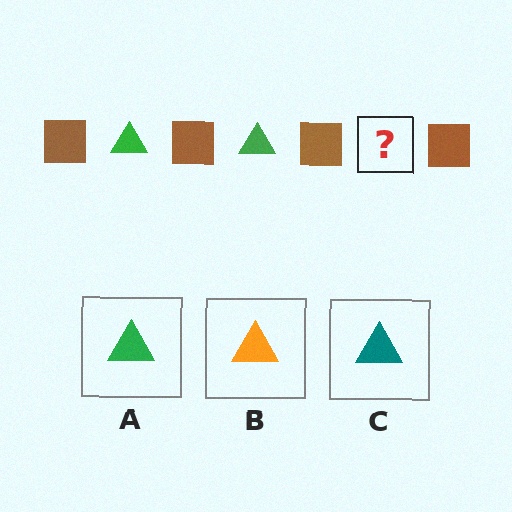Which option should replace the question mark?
Option A.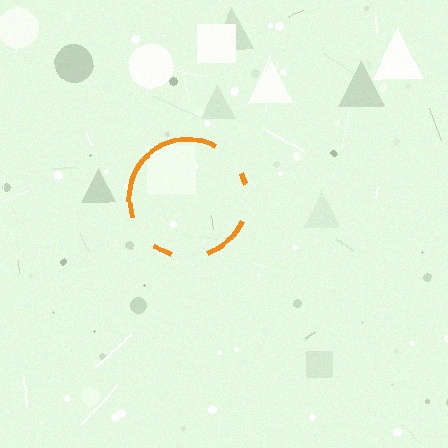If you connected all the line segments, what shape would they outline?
They would outline a circle.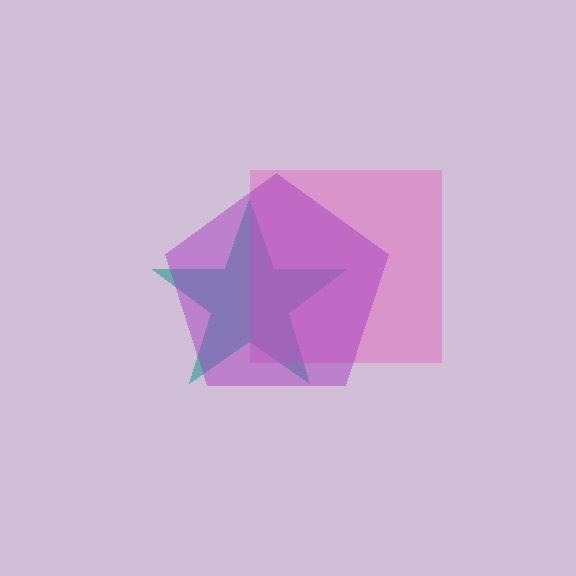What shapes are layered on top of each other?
The layered shapes are: a teal star, a pink square, a purple pentagon.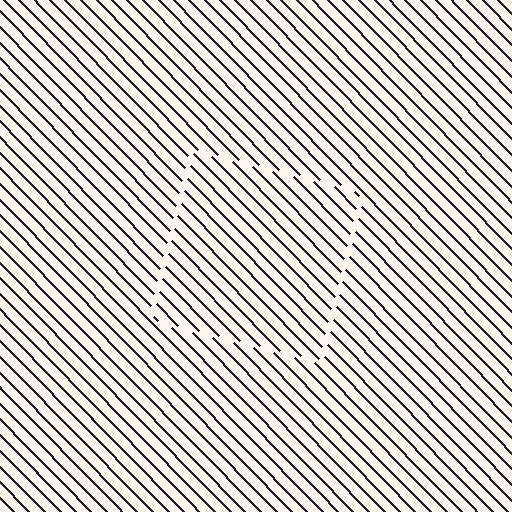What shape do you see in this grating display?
An illusory square. The interior of the shape contains the same grating, shifted by half a period — the contour is defined by the phase discontinuity where line-ends from the inner and outer gratings abut.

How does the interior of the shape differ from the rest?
The interior of the shape contains the same grating, shifted by half a period — the contour is defined by the phase discontinuity where line-ends from the inner and outer gratings abut.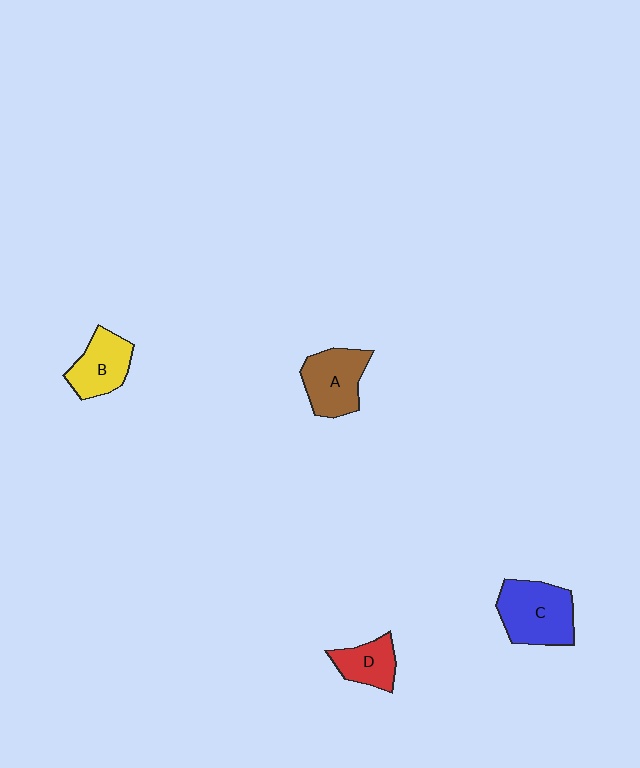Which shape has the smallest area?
Shape D (red).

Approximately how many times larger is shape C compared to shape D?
Approximately 1.8 times.